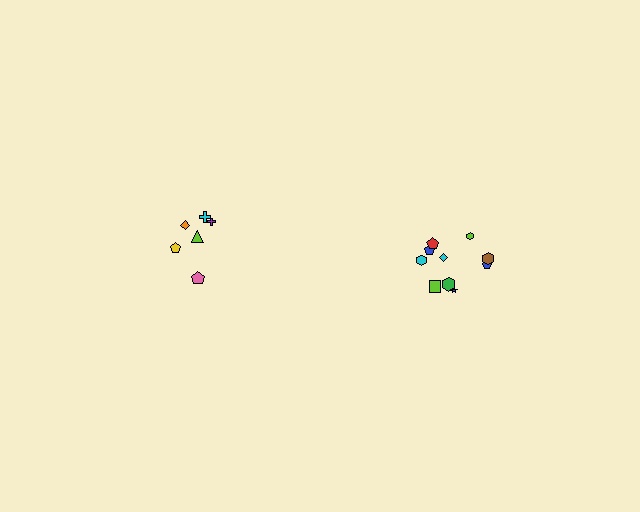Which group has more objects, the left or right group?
The right group.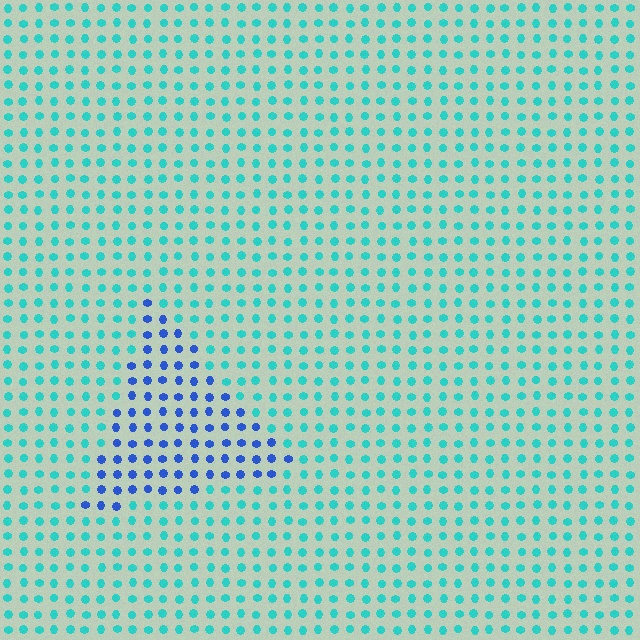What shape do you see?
I see a triangle.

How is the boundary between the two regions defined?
The boundary is defined purely by a slight shift in hue (about 48 degrees). Spacing, size, and orientation are identical on both sides.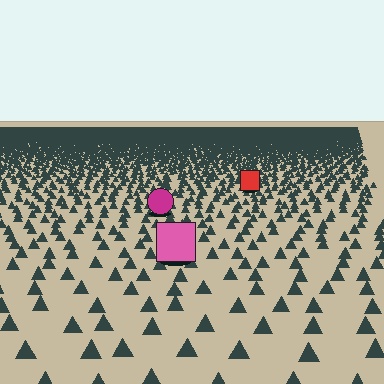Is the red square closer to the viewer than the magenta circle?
No. The magenta circle is closer — you can tell from the texture gradient: the ground texture is coarser near it.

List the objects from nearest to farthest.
From nearest to farthest: the pink square, the magenta circle, the red square.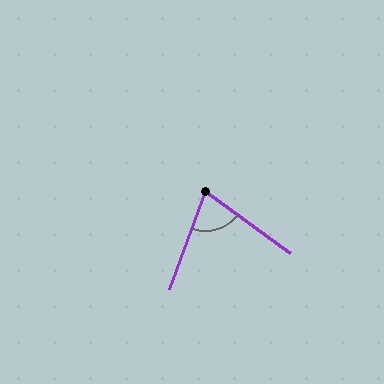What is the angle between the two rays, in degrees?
Approximately 74 degrees.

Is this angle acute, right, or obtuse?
It is acute.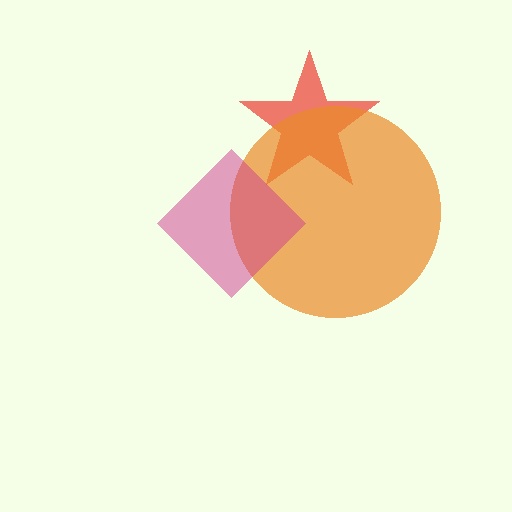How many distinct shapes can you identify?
There are 3 distinct shapes: a red star, an orange circle, a magenta diamond.